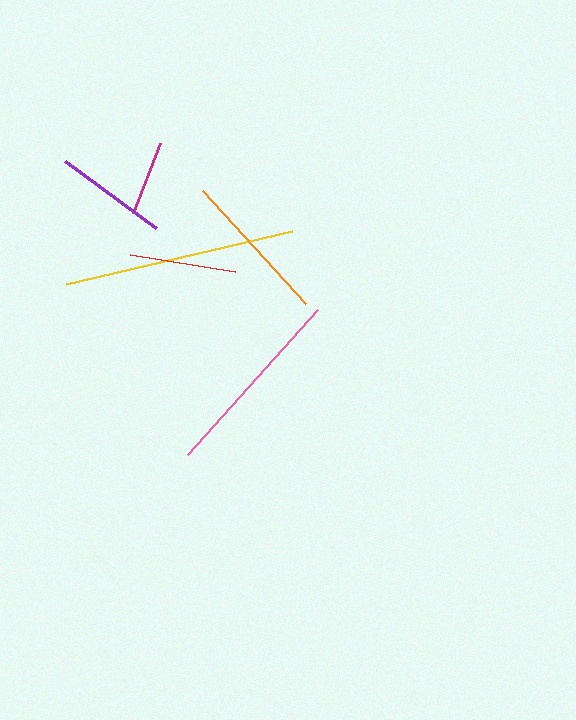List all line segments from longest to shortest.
From longest to shortest: yellow, pink, orange, purple, red, magenta.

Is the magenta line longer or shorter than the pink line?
The pink line is longer than the magenta line.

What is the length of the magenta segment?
The magenta segment is approximately 75 pixels long.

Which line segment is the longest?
The yellow line is the longest at approximately 232 pixels.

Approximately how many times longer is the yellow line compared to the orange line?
The yellow line is approximately 1.5 times the length of the orange line.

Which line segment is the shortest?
The magenta line is the shortest at approximately 75 pixels.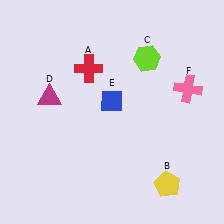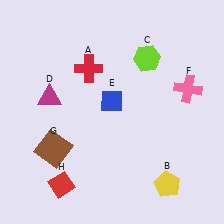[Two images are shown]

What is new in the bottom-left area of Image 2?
A red diamond (H) was added in the bottom-left area of Image 2.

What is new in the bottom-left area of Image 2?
A brown square (G) was added in the bottom-left area of Image 2.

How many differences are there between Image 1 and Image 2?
There are 2 differences between the two images.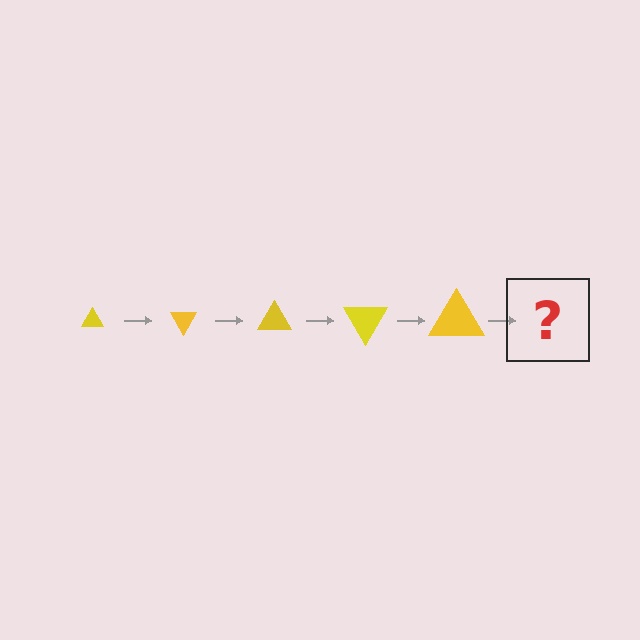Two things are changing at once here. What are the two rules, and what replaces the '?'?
The two rules are that the triangle grows larger each step and it rotates 60 degrees each step. The '?' should be a triangle, larger than the previous one and rotated 300 degrees from the start.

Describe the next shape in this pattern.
It should be a triangle, larger than the previous one and rotated 300 degrees from the start.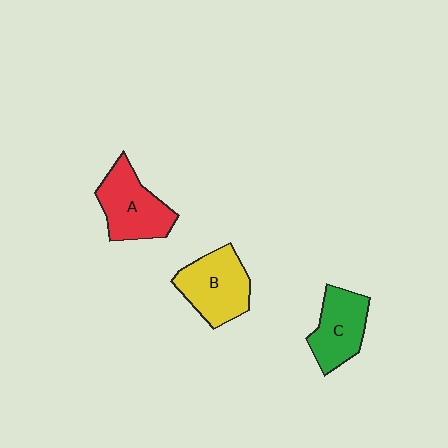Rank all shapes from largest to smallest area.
From largest to smallest: B (yellow), A (red), C (green).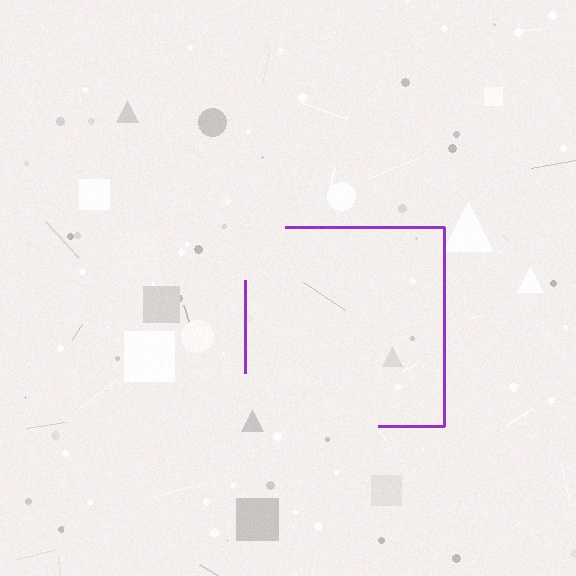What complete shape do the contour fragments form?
The contour fragments form a square.